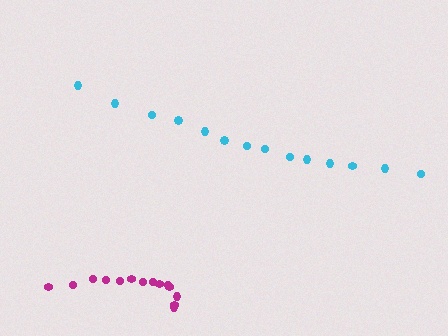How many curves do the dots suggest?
There are 2 distinct paths.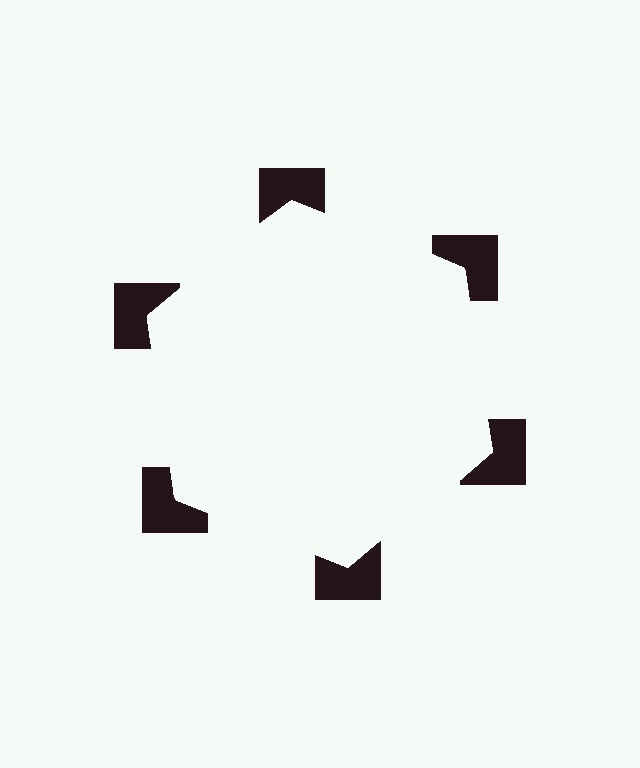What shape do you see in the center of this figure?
An illusory hexagon — its edges are inferred from the aligned wedge cuts in the notched squares, not physically drawn.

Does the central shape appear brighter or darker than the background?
It typically appears slightly brighter than the background, even though no actual brightness change is drawn.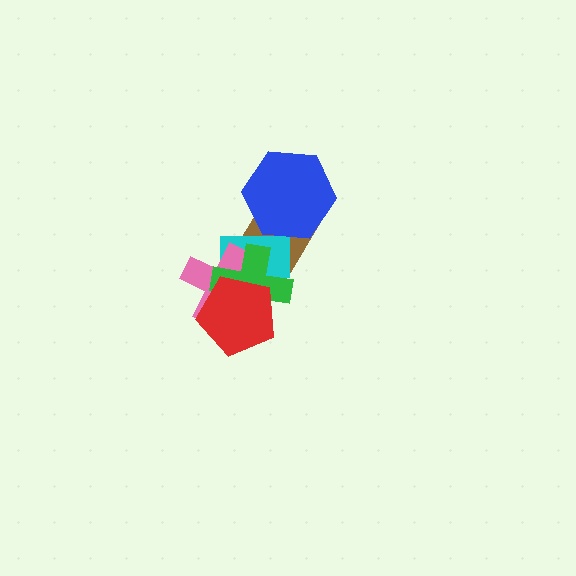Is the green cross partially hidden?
Yes, it is partially covered by another shape.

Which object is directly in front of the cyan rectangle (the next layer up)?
The pink cross is directly in front of the cyan rectangle.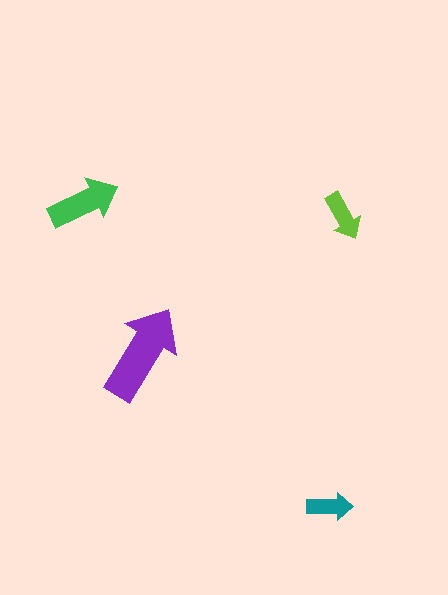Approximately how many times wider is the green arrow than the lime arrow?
About 1.5 times wider.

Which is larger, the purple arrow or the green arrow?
The purple one.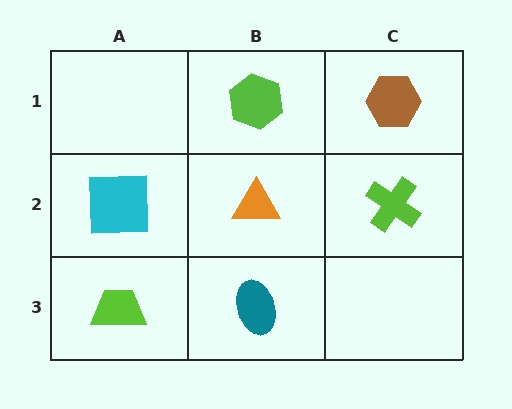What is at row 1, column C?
A brown hexagon.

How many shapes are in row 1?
2 shapes.